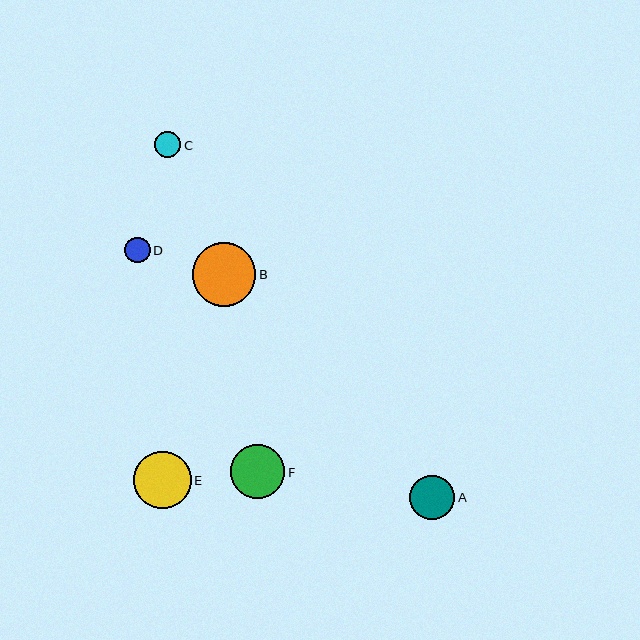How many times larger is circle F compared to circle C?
Circle F is approximately 2.1 times the size of circle C.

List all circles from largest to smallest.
From largest to smallest: B, E, F, A, C, D.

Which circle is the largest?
Circle B is the largest with a size of approximately 64 pixels.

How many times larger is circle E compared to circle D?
Circle E is approximately 2.3 times the size of circle D.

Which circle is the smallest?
Circle D is the smallest with a size of approximately 25 pixels.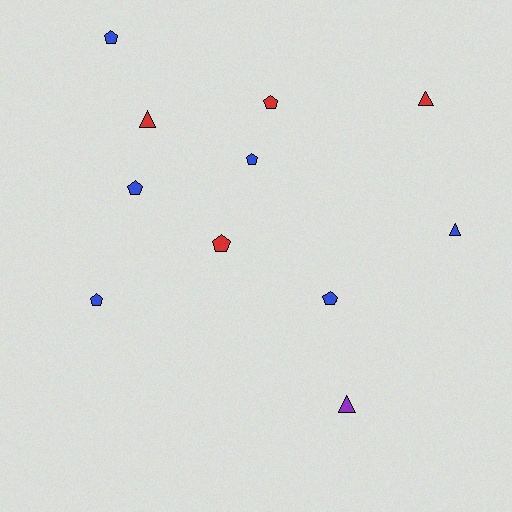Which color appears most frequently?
Blue, with 6 objects.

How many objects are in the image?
There are 11 objects.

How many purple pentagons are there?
There are no purple pentagons.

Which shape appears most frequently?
Pentagon, with 7 objects.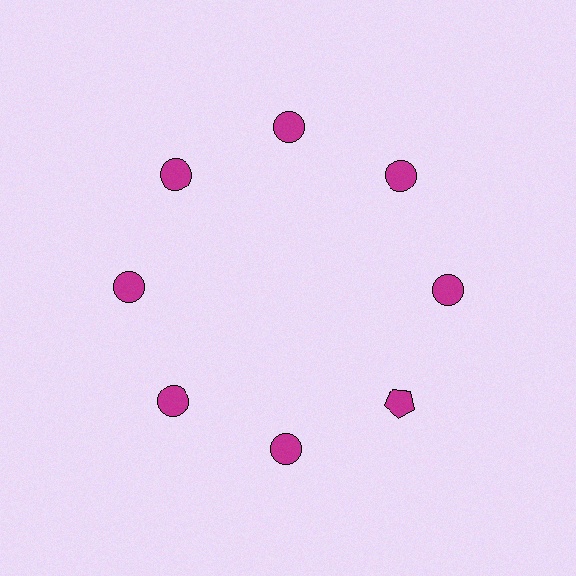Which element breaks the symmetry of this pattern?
The magenta pentagon at roughly the 4 o'clock position breaks the symmetry. All other shapes are magenta circles.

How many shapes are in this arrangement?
There are 8 shapes arranged in a ring pattern.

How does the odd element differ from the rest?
It has a different shape: pentagon instead of circle.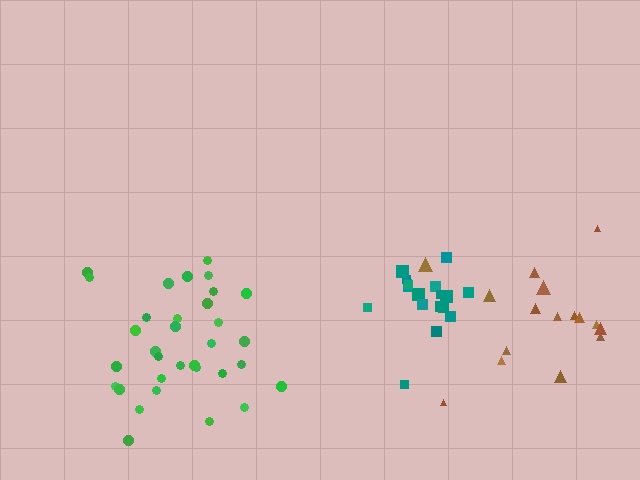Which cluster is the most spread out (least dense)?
Brown.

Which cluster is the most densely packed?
Teal.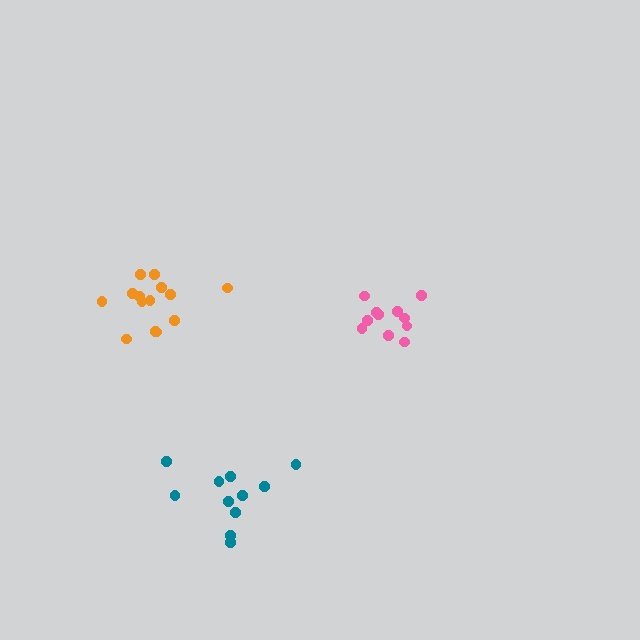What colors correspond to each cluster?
The clusters are colored: orange, teal, pink.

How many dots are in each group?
Group 1: 14 dots, Group 2: 11 dots, Group 3: 11 dots (36 total).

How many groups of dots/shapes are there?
There are 3 groups.